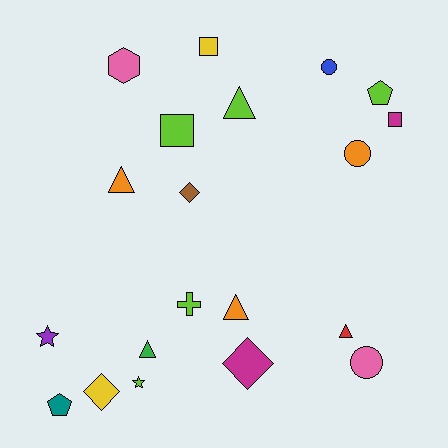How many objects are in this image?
There are 20 objects.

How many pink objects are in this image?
There are 2 pink objects.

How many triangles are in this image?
There are 5 triangles.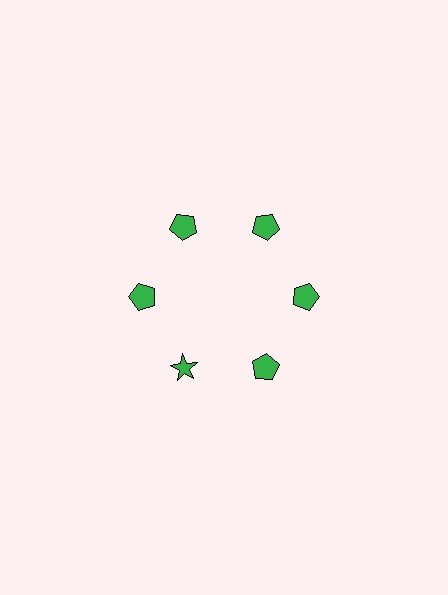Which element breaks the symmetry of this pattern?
The green star at roughly the 7 o'clock position breaks the symmetry. All other shapes are green pentagons.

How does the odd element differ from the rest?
It has a different shape: star instead of pentagon.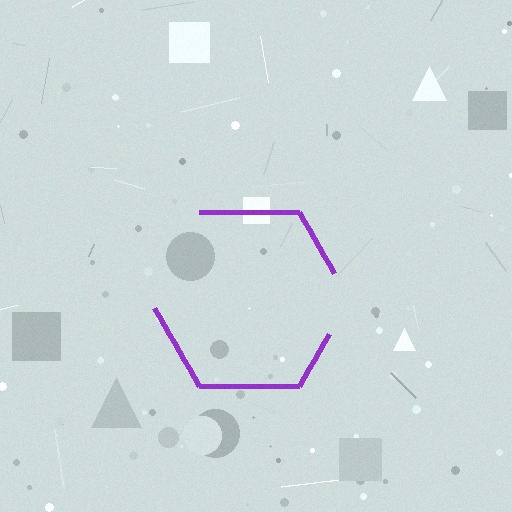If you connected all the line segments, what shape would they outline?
They would outline a hexagon.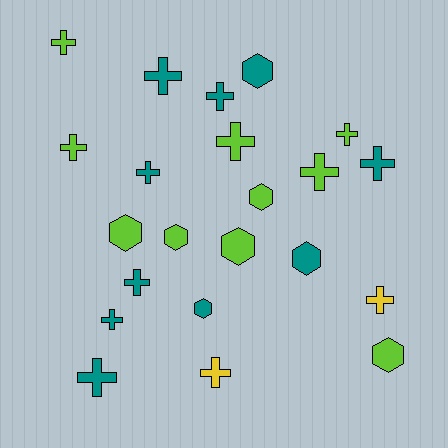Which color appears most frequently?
Lime, with 10 objects.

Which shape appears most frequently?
Cross, with 14 objects.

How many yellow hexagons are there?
There are no yellow hexagons.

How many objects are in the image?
There are 22 objects.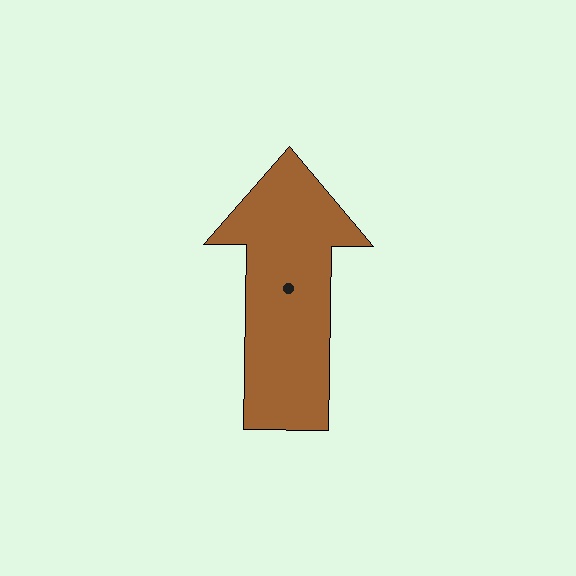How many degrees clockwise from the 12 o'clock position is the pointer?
Approximately 1 degrees.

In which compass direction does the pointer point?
North.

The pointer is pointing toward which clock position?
Roughly 12 o'clock.